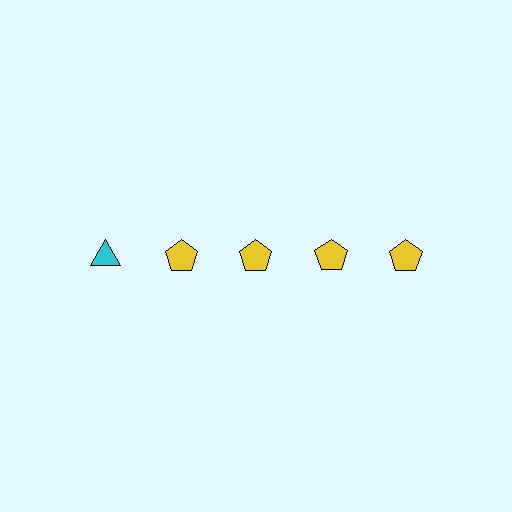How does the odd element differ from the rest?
It differs in both color (cyan instead of yellow) and shape (triangle instead of pentagon).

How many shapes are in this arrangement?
There are 5 shapes arranged in a grid pattern.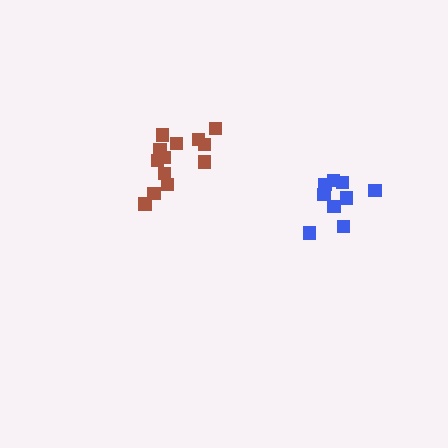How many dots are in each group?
Group 1: 13 dots, Group 2: 9 dots (22 total).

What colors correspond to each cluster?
The clusters are colored: brown, blue.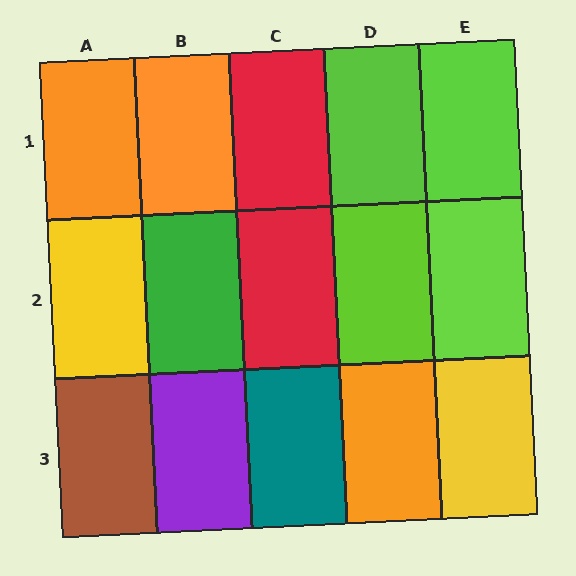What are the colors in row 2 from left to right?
Yellow, green, red, lime, lime.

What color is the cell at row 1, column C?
Red.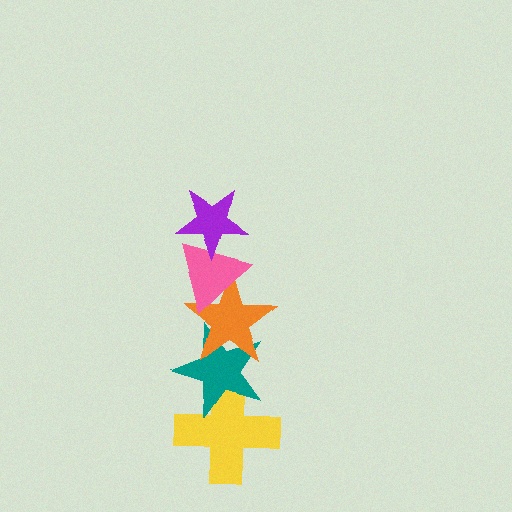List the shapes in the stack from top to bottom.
From top to bottom: the purple star, the pink triangle, the orange star, the teal star, the yellow cross.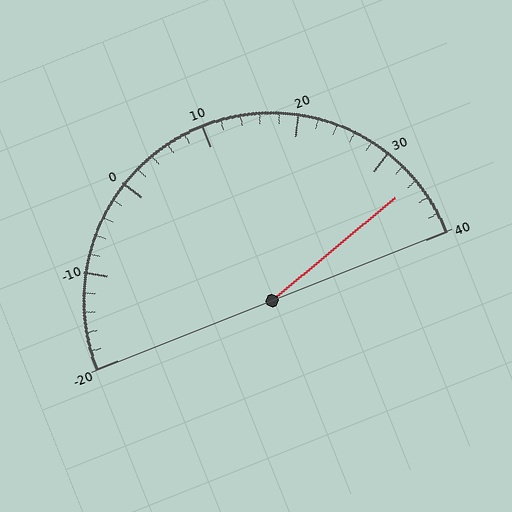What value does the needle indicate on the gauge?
The needle indicates approximately 34.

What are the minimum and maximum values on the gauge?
The gauge ranges from -20 to 40.